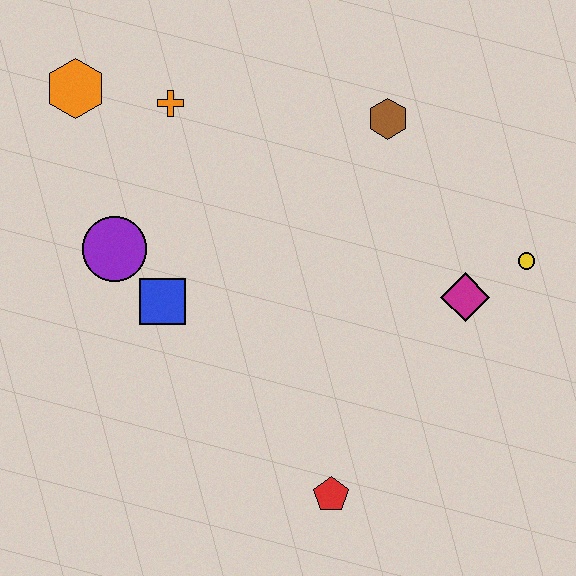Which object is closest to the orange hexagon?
The orange cross is closest to the orange hexagon.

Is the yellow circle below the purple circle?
Yes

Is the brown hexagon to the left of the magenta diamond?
Yes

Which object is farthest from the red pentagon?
The orange hexagon is farthest from the red pentagon.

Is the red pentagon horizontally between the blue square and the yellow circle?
Yes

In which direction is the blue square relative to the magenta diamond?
The blue square is to the left of the magenta diamond.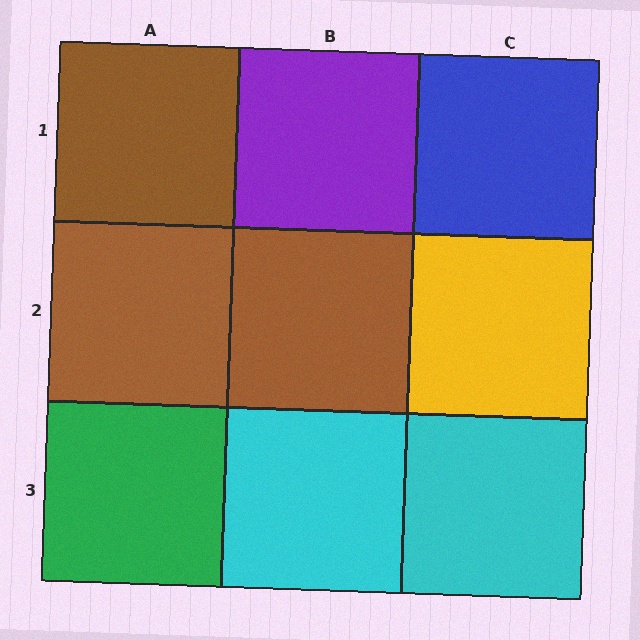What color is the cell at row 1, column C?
Blue.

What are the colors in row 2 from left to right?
Brown, brown, yellow.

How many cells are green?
1 cell is green.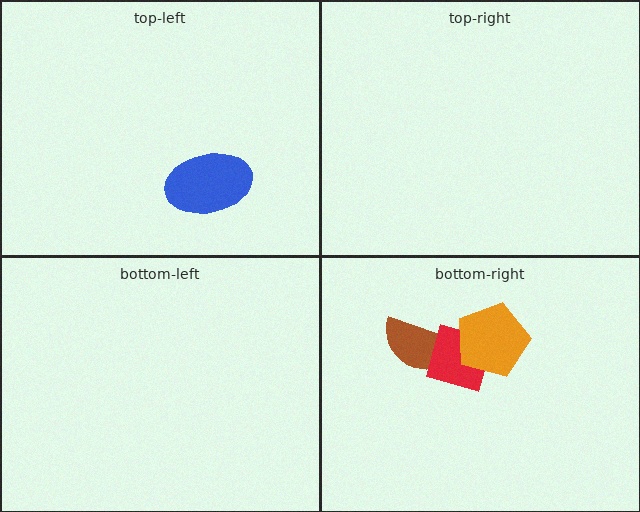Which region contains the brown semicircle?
The bottom-right region.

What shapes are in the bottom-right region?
The brown semicircle, the red diamond, the orange pentagon.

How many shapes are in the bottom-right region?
3.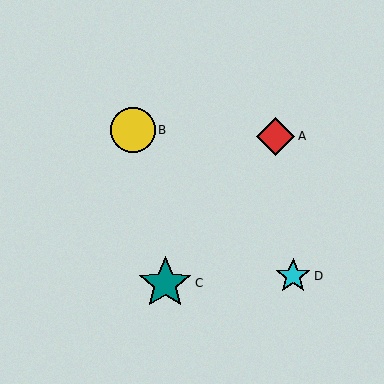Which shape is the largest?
The teal star (labeled C) is the largest.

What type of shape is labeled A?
Shape A is a red diamond.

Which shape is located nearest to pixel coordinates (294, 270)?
The cyan star (labeled D) at (293, 276) is nearest to that location.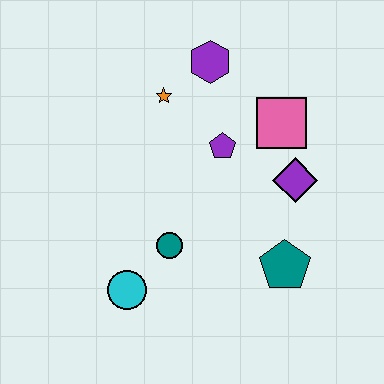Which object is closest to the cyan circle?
The teal circle is closest to the cyan circle.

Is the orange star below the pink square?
No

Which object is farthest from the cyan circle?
The purple hexagon is farthest from the cyan circle.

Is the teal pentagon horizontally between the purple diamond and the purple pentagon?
Yes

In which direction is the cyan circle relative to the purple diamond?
The cyan circle is to the left of the purple diamond.